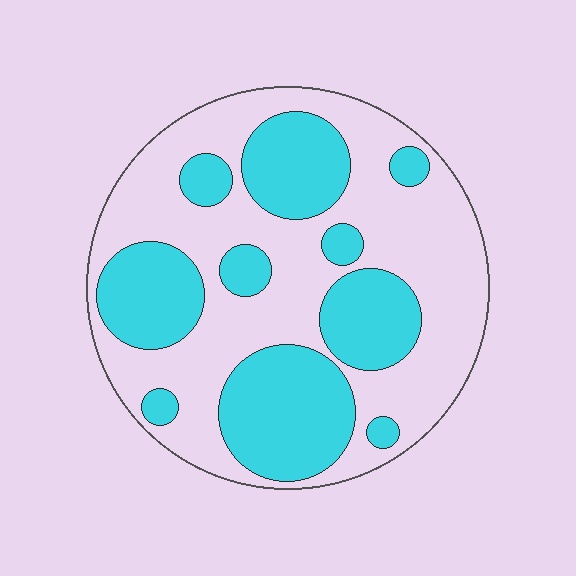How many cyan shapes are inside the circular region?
10.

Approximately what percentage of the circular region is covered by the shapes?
Approximately 40%.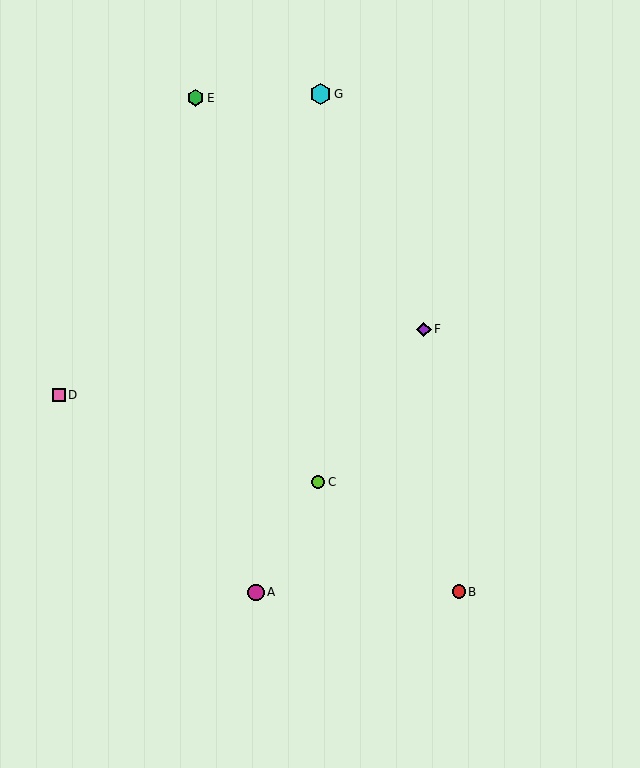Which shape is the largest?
The cyan hexagon (labeled G) is the largest.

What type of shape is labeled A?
Shape A is a magenta circle.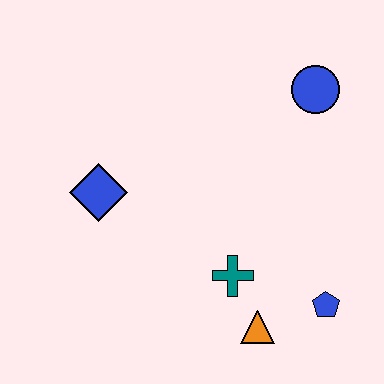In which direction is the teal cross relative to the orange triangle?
The teal cross is above the orange triangle.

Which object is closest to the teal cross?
The orange triangle is closest to the teal cross.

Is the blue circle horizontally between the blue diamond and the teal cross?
No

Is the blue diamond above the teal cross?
Yes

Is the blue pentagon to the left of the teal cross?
No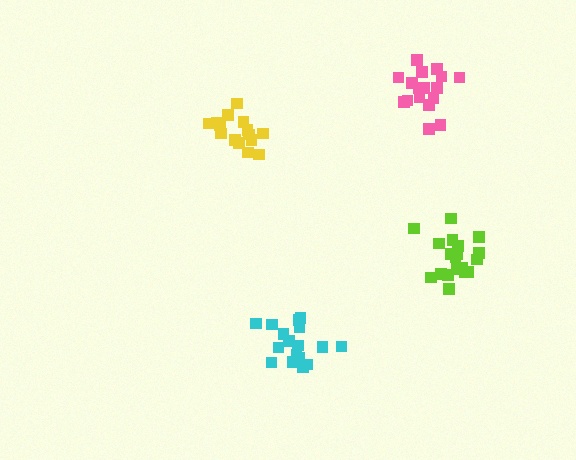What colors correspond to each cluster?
The clusters are colored: cyan, lime, pink, yellow.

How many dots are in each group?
Group 1: 17 dots, Group 2: 19 dots, Group 3: 17 dots, Group 4: 15 dots (68 total).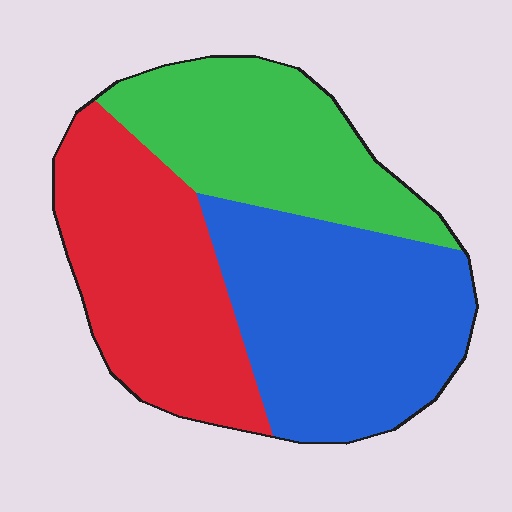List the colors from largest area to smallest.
From largest to smallest: blue, red, green.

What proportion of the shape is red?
Red takes up about one third (1/3) of the shape.